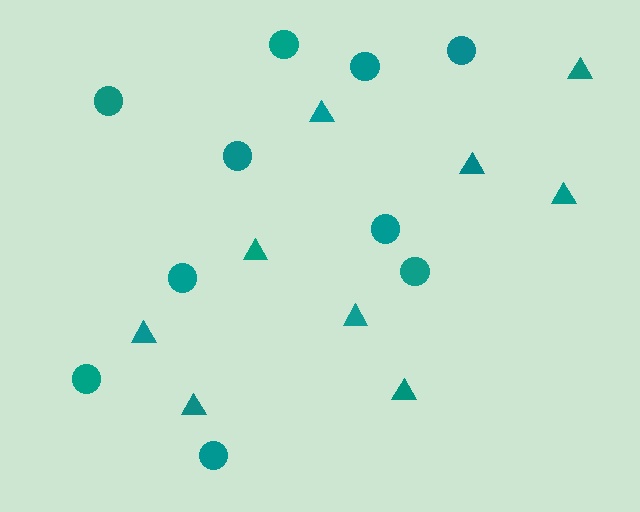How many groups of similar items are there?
There are 2 groups: one group of circles (10) and one group of triangles (9).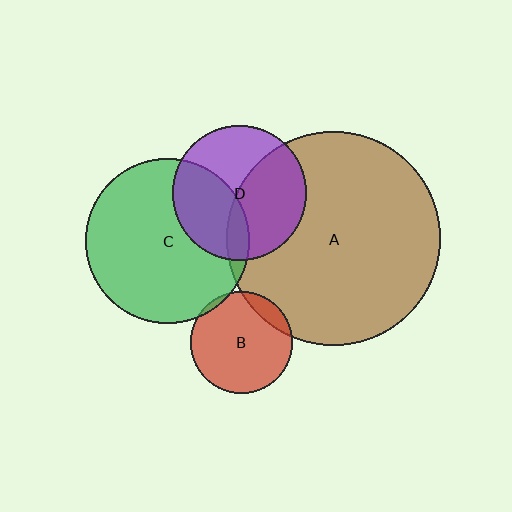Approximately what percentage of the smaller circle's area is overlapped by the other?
Approximately 5%.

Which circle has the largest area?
Circle A (brown).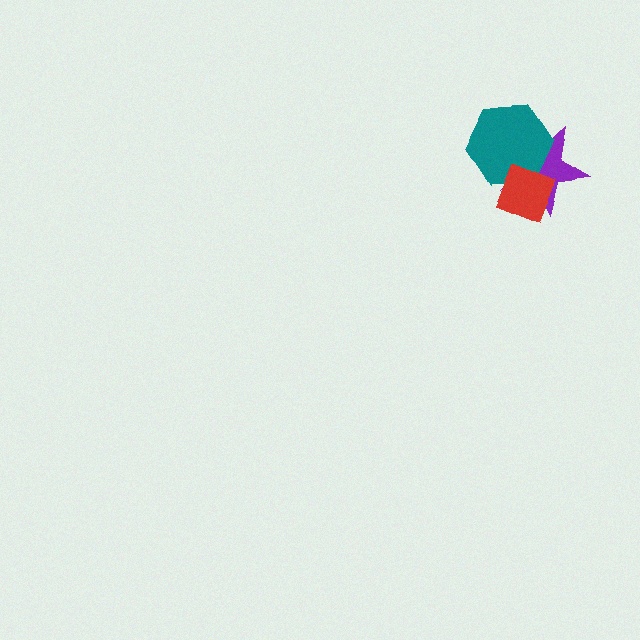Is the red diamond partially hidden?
No, no other shape covers it.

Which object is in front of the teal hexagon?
The red diamond is in front of the teal hexagon.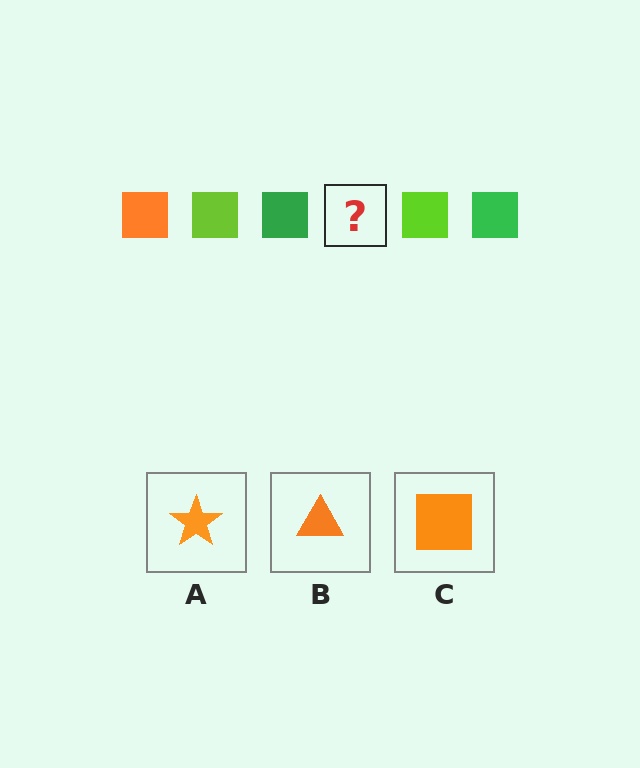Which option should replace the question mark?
Option C.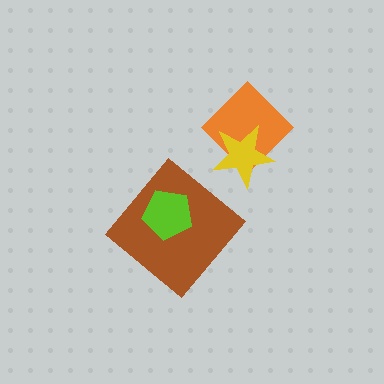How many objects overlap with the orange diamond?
1 object overlaps with the orange diamond.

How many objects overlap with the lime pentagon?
1 object overlaps with the lime pentagon.